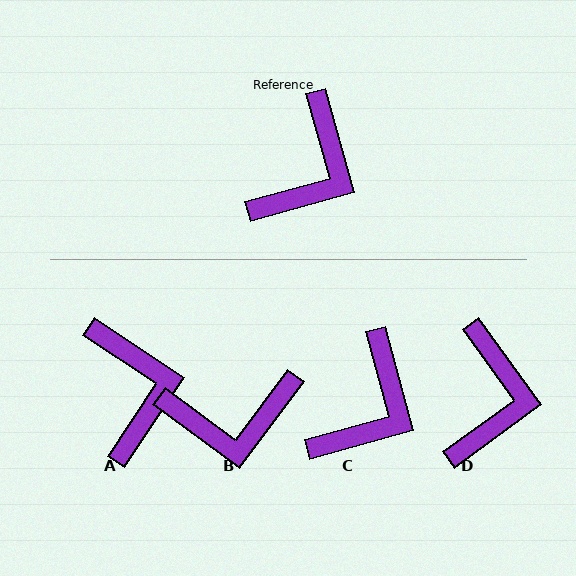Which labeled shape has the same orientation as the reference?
C.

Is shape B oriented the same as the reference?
No, it is off by about 52 degrees.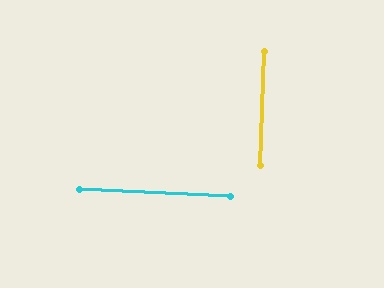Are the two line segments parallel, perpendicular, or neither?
Perpendicular — they meet at approximately 89°.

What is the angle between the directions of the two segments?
Approximately 89 degrees.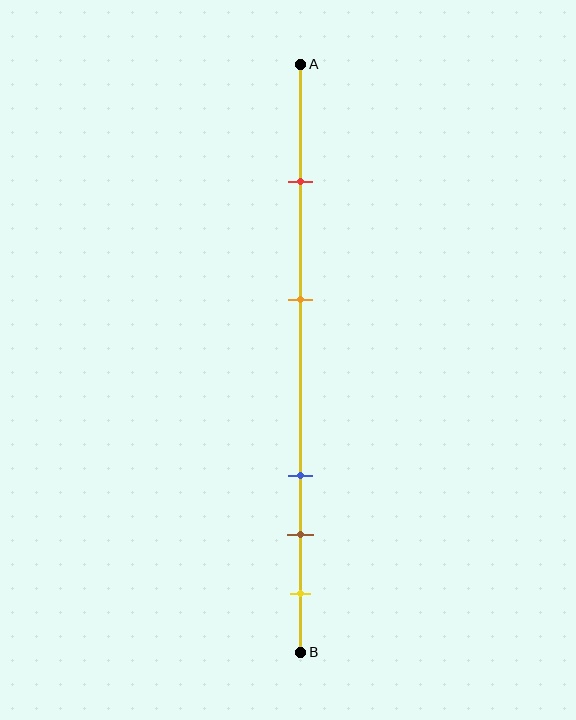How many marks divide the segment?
There are 5 marks dividing the segment.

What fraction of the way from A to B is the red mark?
The red mark is approximately 20% (0.2) of the way from A to B.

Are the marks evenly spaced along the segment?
No, the marks are not evenly spaced.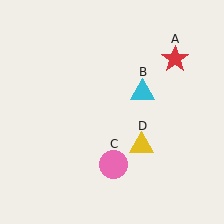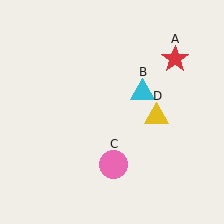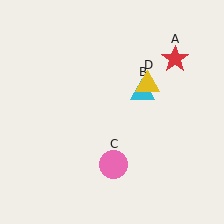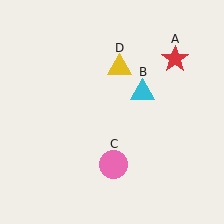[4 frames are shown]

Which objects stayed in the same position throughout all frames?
Red star (object A) and cyan triangle (object B) and pink circle (object C) remained stationary.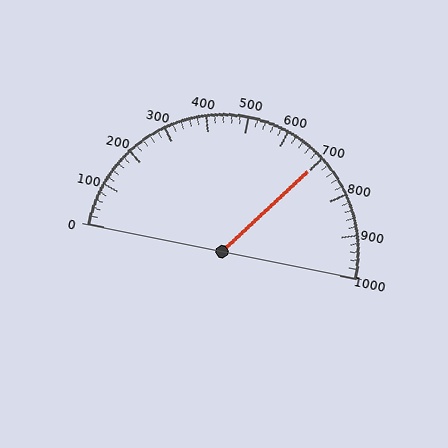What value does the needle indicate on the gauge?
The needle indicates approximately 700.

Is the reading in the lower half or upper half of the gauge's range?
The reading is in the upper half of the range (0 to 1000).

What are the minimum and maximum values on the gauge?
The gauge ranges from 0 to 1000.